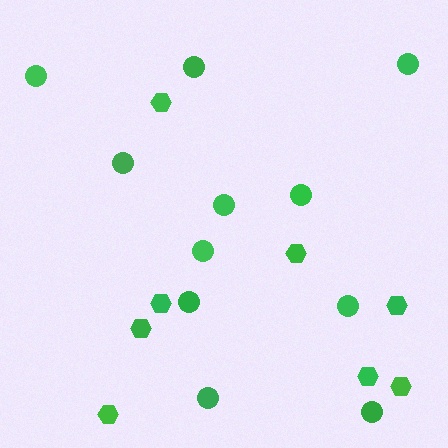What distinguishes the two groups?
There are 2 groups: one group of hexagons (8) and one group of circles (11).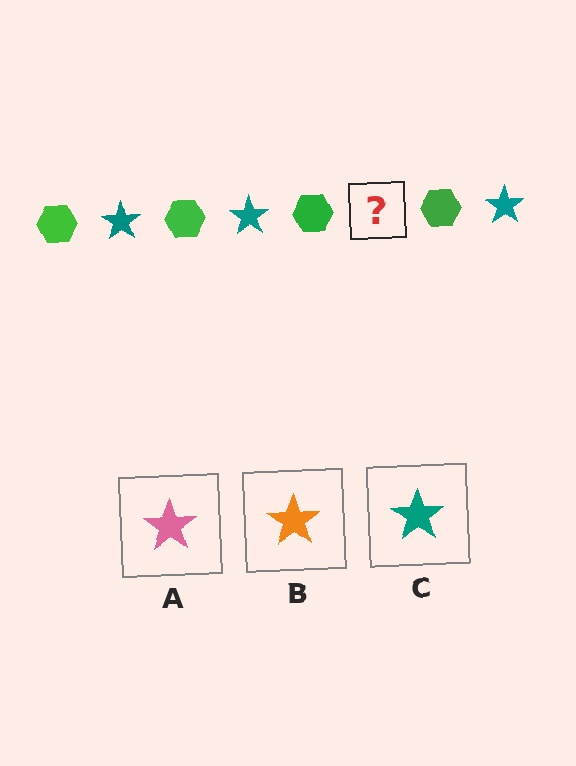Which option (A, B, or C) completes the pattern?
C.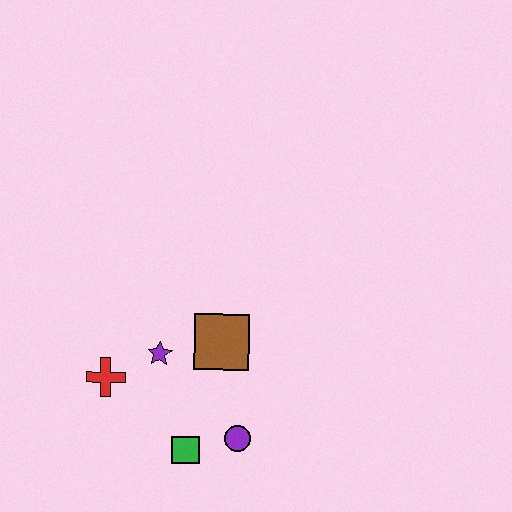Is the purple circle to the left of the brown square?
No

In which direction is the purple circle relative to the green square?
The purple circle is to the right of the green square.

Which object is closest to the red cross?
The purple star is closest to the red cross.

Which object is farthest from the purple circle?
The red cross is farthest from the purple circle.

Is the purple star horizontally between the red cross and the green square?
Yes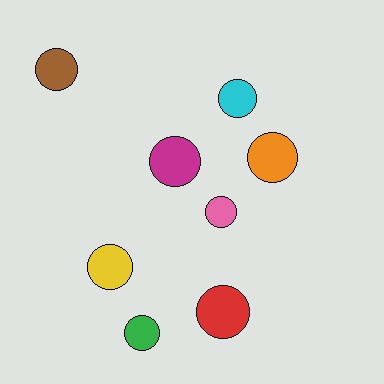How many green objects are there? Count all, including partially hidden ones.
There is 1 green object.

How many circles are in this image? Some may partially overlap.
There are 8 circles.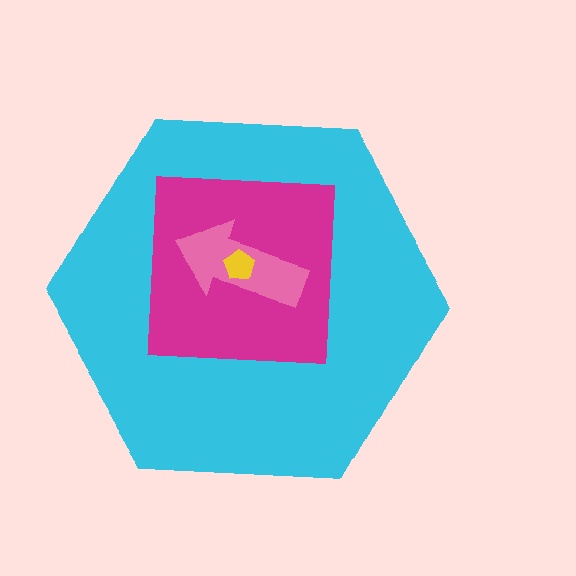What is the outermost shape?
The cyan hexagon.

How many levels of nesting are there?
4.